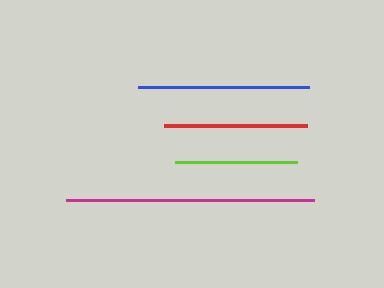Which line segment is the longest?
The magenta line is the longest at approximately 248 pixels.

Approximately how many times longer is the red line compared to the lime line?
The red line is approximately 1.2 times the length of the lime line.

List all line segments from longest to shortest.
From longest to shortest: magenta, blue, red, lime.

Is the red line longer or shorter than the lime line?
The red line is longer than the lime line.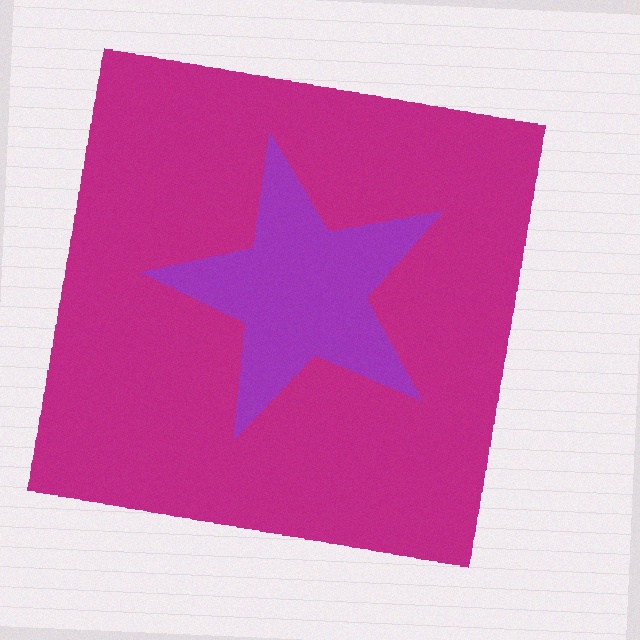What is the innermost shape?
The purple star.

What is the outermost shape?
The magenta square.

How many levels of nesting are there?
2.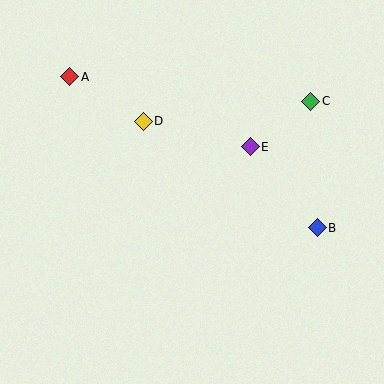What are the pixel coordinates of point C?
Point C is at (311, 101).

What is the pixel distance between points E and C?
The distance between E and C is 76 pixels.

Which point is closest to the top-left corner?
Point A is closest to the top-left corner.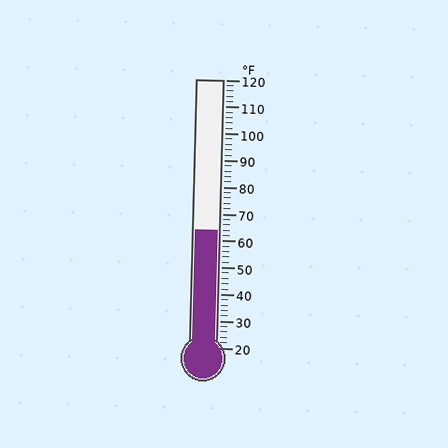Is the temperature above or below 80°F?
The temperature is below 80°F.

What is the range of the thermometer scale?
The thermometer scale ranges from 20°F to 120°F.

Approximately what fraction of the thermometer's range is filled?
The thermometer is filled to approximately 45% of its range.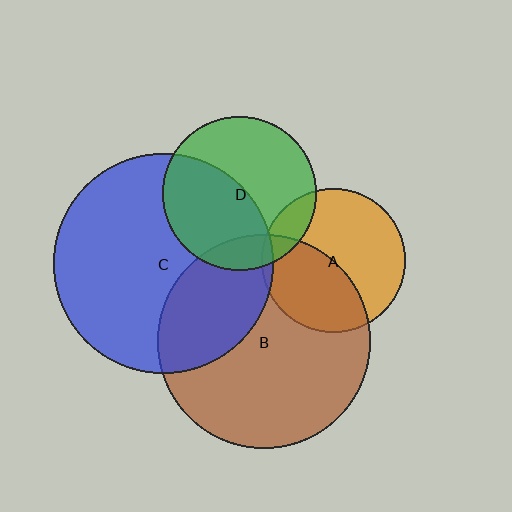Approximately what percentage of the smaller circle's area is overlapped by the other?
Approximately 15%.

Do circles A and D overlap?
Yes.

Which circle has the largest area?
Circle C (blue).